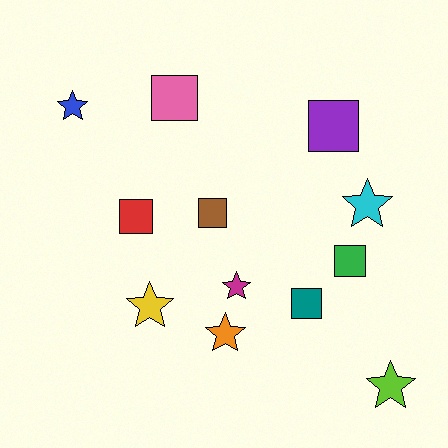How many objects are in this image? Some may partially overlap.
There are 12 objects.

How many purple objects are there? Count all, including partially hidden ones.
There is 1 purple object.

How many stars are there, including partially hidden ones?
There are 6 stars.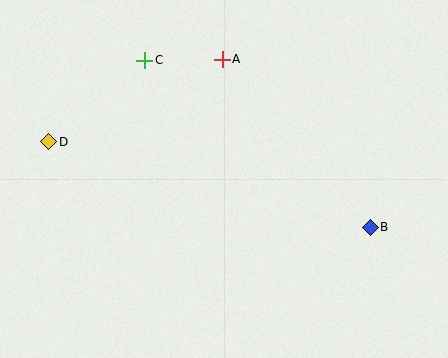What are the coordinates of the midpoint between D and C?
The midpoint between D and C is at (97, 101).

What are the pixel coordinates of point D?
Point D is at (49, 142).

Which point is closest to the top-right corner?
Point A is closest to the top-right corner.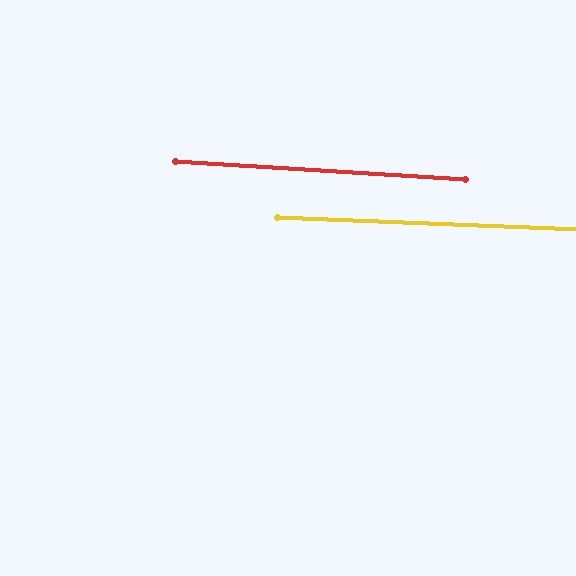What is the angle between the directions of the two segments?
Approximately 1 degree.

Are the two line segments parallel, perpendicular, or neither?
Parallel — their directions differ by only 1.1°.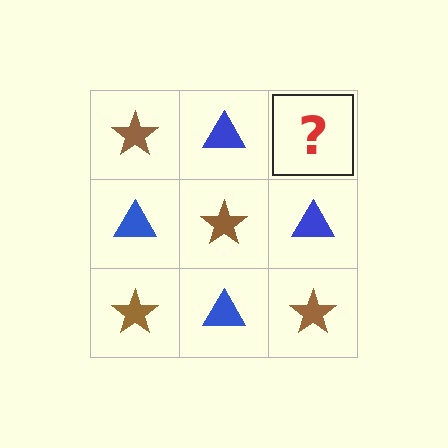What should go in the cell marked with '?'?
The missing cell should contain a brown star.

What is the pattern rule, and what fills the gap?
The rule is that it alternates brown star and blue triangle in a checkerboard pattern. The gap should be filled with a brown star.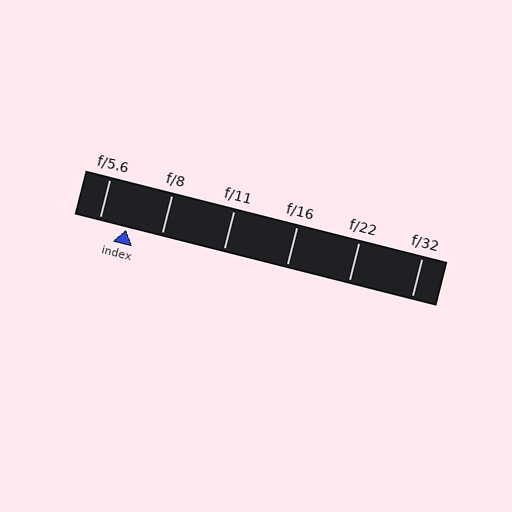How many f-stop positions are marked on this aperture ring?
There are 6 f-stop positions marked.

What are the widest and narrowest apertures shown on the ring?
The widest aperture shown is f/5.6 and the narrowest is f/32.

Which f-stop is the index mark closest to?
The index mark is closest to f/5.6.